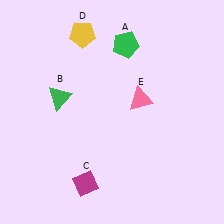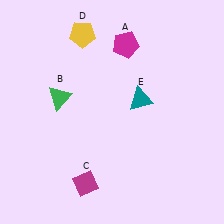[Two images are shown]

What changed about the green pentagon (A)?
In Image 1, A is green. In Image 2, it changed to magenta.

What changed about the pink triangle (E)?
In Image 1, E is pink. In Image 2, it changed to teal.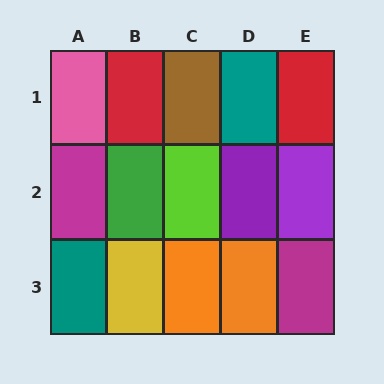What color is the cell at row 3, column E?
Magenta.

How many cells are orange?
2 cells are orange.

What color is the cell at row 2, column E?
Purple.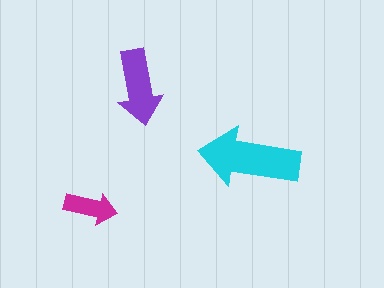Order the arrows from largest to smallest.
the cyan one, the purple one, the magenta one.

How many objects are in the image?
There are 3 objects in the image.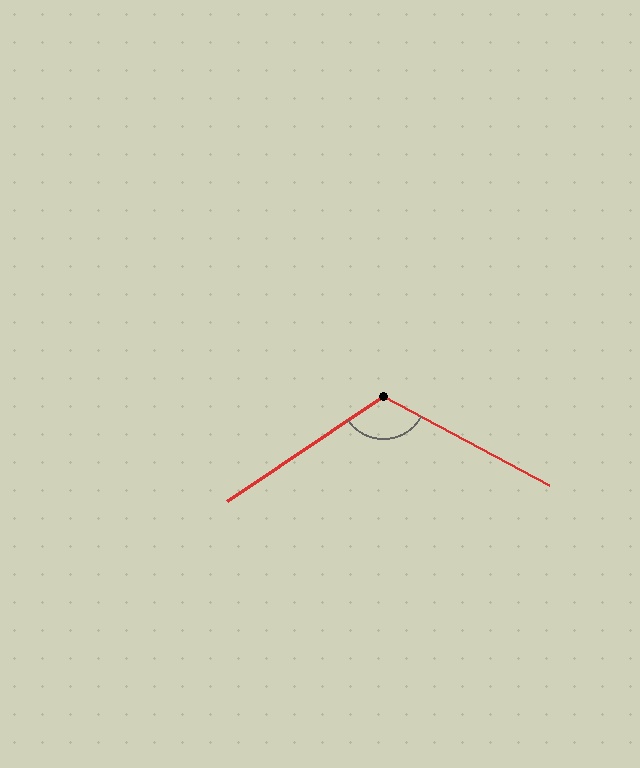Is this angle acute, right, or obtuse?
It is obtuse.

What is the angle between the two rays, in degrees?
Approximately 118 degrees.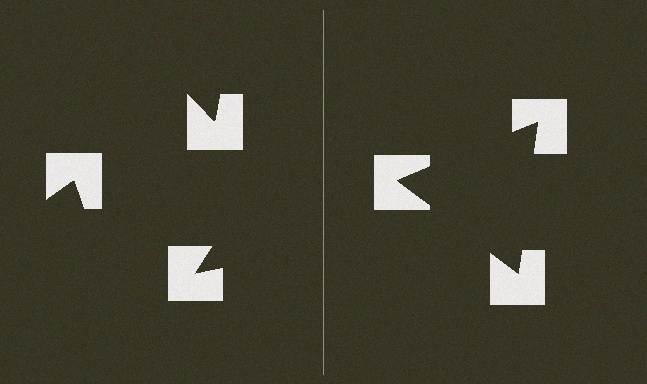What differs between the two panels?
The notched squares are positioned identically on both sides; only the wedge orientations differ. On the right they align to a triangle; on the left they are misaligned.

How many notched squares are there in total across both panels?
6 — 3 on each side.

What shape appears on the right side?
An illusory triangle.